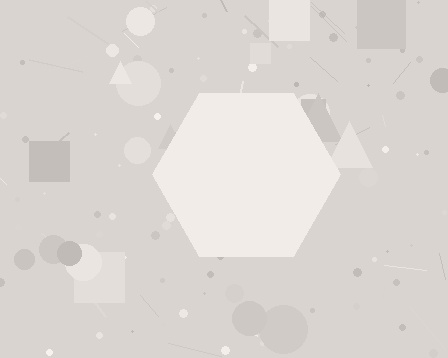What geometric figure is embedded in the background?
A hexagon is embedded in the background.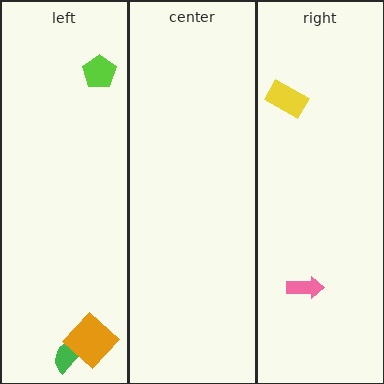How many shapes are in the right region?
2.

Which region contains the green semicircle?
The left region.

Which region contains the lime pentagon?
The left region.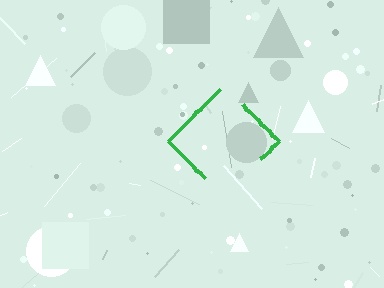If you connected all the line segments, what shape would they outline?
They would outline a diamond.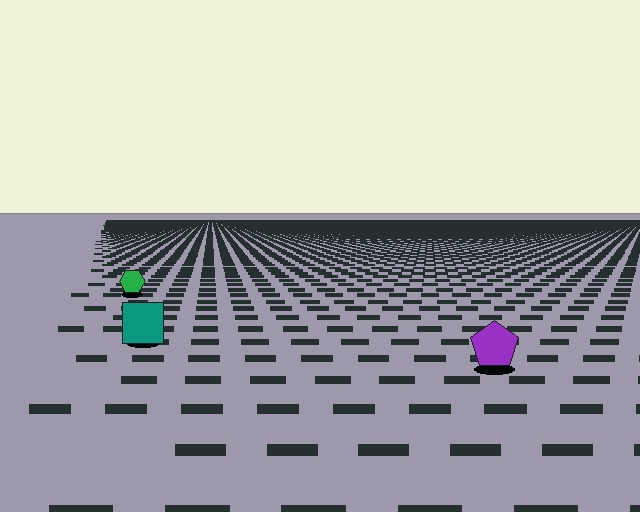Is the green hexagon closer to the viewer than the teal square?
No. The teal square is closer — you can tell from the texture gradient: the ground texture is coarser near it.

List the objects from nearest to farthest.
From nearest to farthest: the purple pentagon, the teal square, the green hexagon.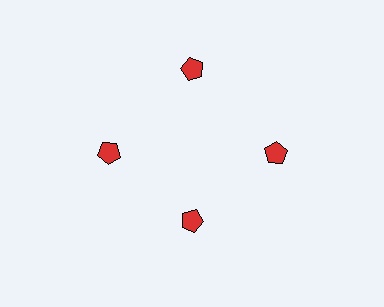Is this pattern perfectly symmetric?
No. The 4 red pentagons are arranged in a ring, but one element near the 6 o'clock position is pulled inward toward the center, breaking the 4-fold rotational symmetry.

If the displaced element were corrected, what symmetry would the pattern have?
It would have 4-fold rotational symmetry — the pattern would map onto itself every 90 degrees.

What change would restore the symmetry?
The symmetry would be restored by moving it outward, back onto the ring so that all 4 pentagons sit at equal angles and equal distance from the center.